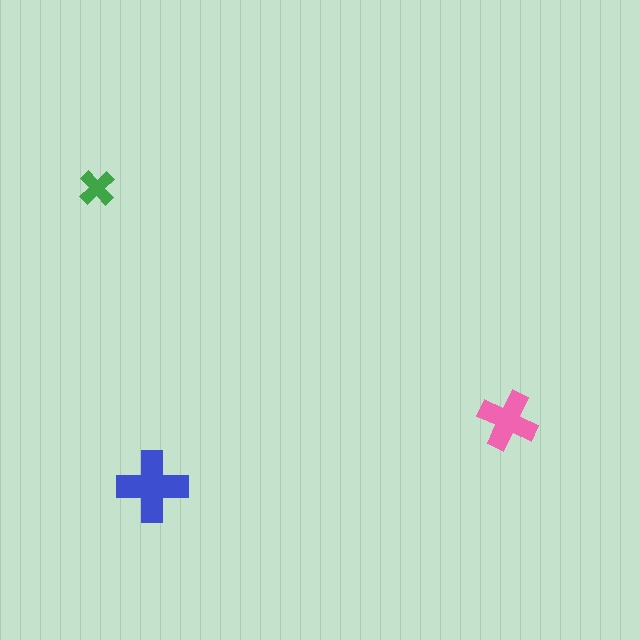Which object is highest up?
The green cross is topmost.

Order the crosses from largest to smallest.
the blue one, the pink one, the green one.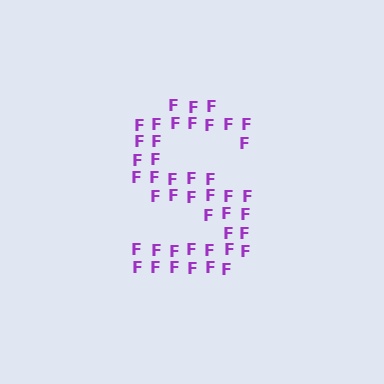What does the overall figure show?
The overall figure shows the letter S.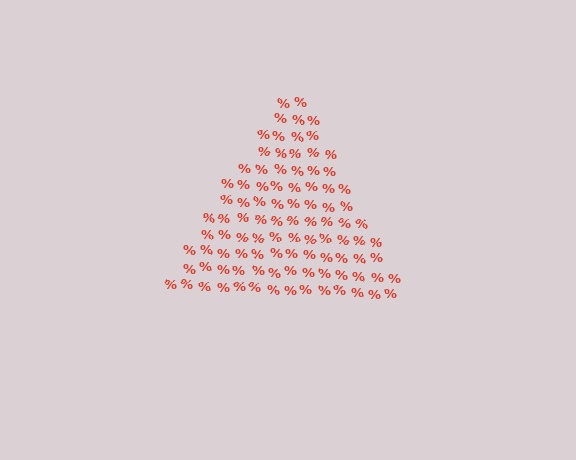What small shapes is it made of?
It is made of small percent signs.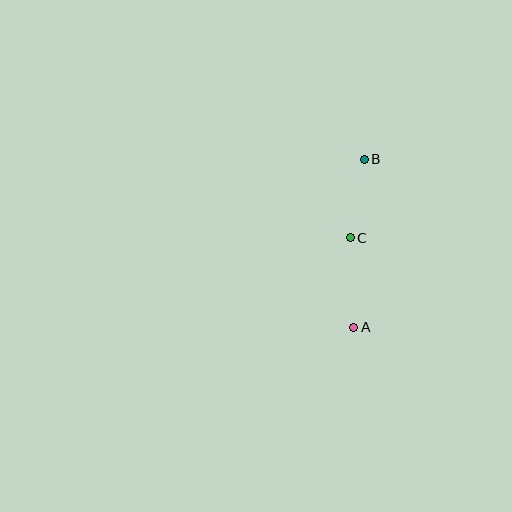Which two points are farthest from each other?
Points A and B are farthest from each other.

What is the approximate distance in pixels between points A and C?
The distance between A and C is approximately 89 pixels.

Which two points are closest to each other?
Points B and C are closest to each other.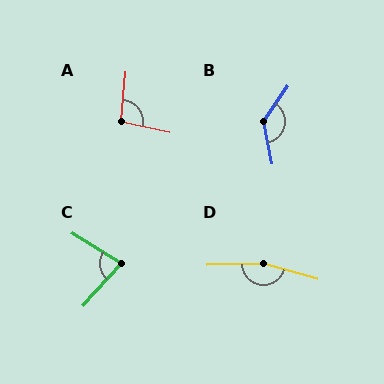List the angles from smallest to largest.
C (79°), A (98°), B (134°), D (162°).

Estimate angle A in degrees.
Approximately 98 degrees.